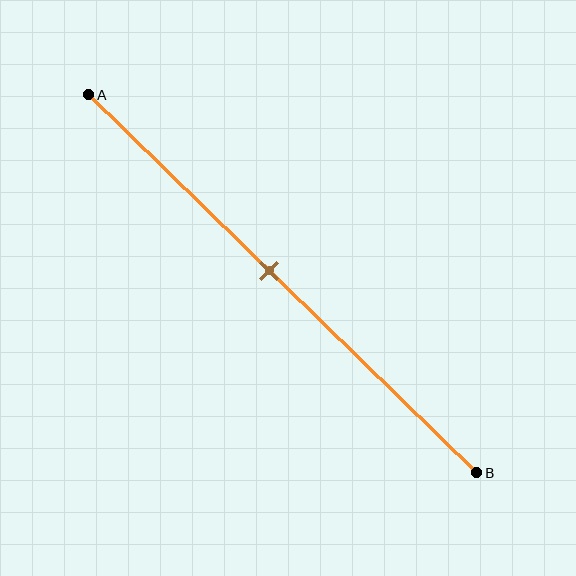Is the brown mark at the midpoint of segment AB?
No, the mark is at about 45% from A, not at the 50% midpoint.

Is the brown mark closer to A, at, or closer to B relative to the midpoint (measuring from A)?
The brown mark is closer to point A than the midpoint of segment AB.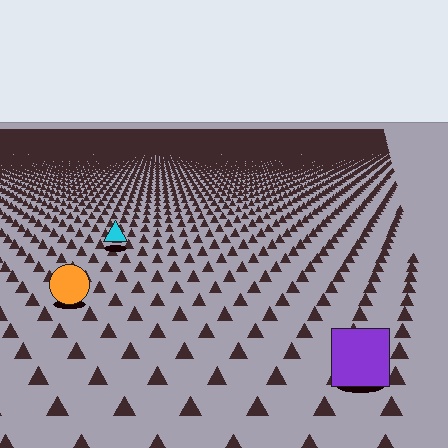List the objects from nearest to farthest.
From nearest to farthest: the purple square, the orange circle, the cyan triangle.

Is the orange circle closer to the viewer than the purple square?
No. The purple square is closer — you can tell from the texture gradient: the ground texture is coarser near it.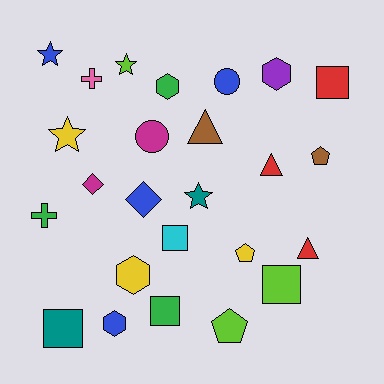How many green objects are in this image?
There are 3 green objects.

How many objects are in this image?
There are 25 objects.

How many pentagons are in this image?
There are 3 pentagons.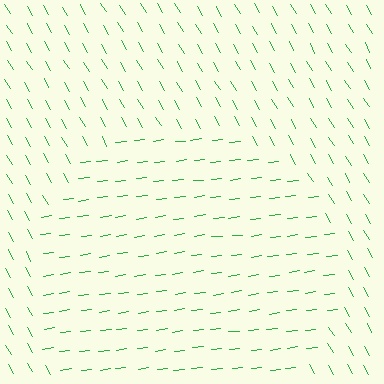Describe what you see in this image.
The image is filled with small green line segments. A circle region in the image has lines oriented differently from the surrounding lines, creating a visible texture boundary.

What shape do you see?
I see a circle.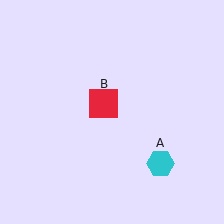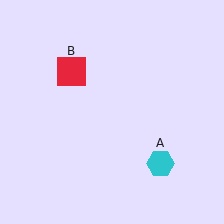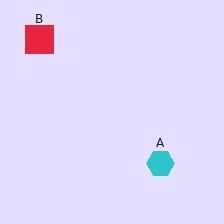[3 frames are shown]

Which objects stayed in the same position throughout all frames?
Cyan hexagon (object A) remained stationary.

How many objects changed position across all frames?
1 object changed position: red square (object B).